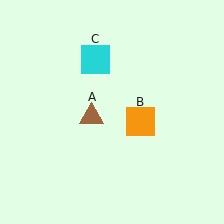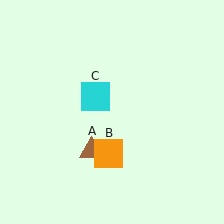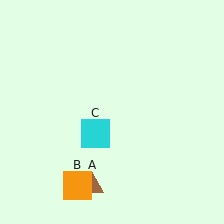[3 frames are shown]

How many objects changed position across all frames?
3 objects changed position: brown triangle (object A), orange square (object B), cyan square (object C).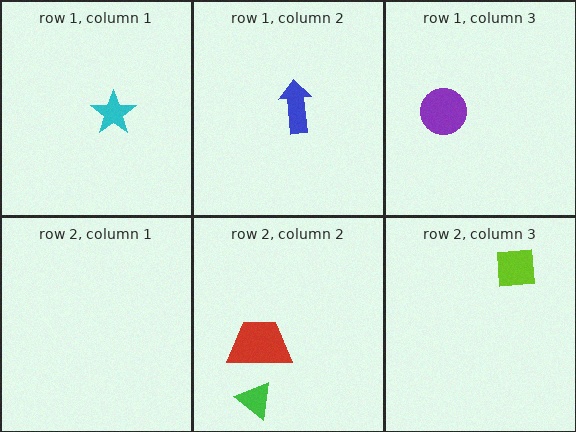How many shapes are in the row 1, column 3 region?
1.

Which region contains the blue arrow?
The row 1, column 2 region.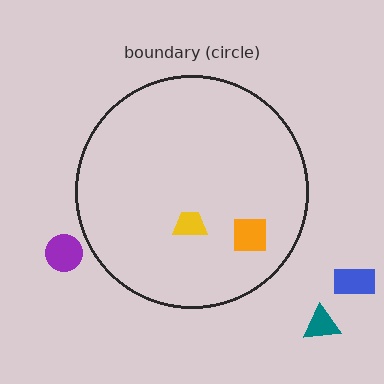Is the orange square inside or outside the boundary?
Inside.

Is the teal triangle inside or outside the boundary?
Outside.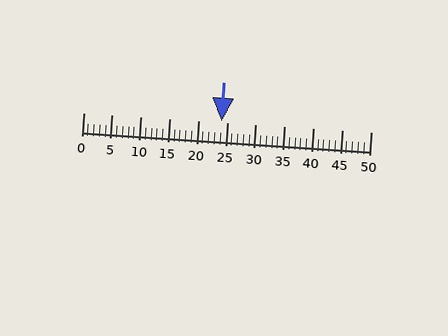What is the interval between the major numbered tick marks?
The major tick marks are spaced 5 units apart.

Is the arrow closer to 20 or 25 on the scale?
The arrow is closer to 25.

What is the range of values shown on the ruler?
The ruler shows values from 0 to 50.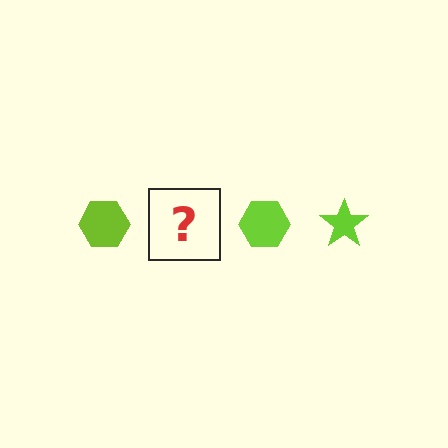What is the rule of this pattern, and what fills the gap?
The rule is that the pattern cycles through hexagon, star shapes in lime. The gap should be filled with a lime star.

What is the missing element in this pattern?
The missing element is a lime star.